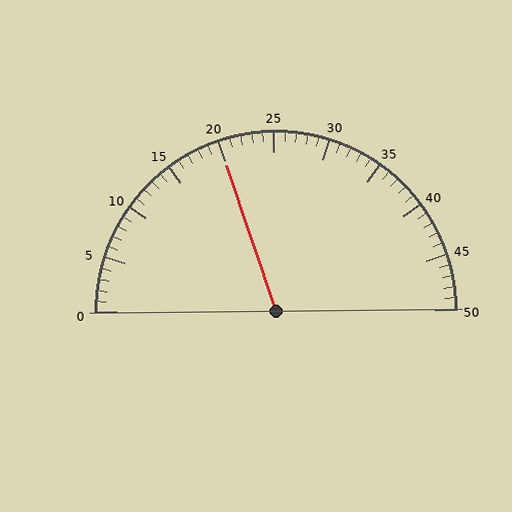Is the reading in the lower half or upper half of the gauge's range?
The reading is in the lower half of the range (0 to 50).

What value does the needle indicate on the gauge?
The needle indicates approximately 20.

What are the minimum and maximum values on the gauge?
The gauge ranges from 0 to 50.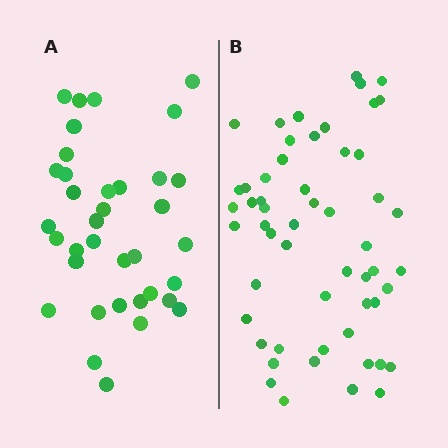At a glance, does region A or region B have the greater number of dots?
Region B (the right region) has more dots.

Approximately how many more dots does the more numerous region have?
Region B has approximately 20 more dots than region A.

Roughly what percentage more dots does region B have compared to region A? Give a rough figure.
About 55% more.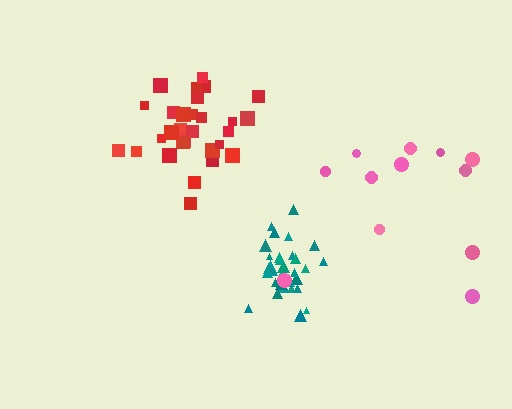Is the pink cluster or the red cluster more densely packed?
Red.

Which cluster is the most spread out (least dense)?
Pink.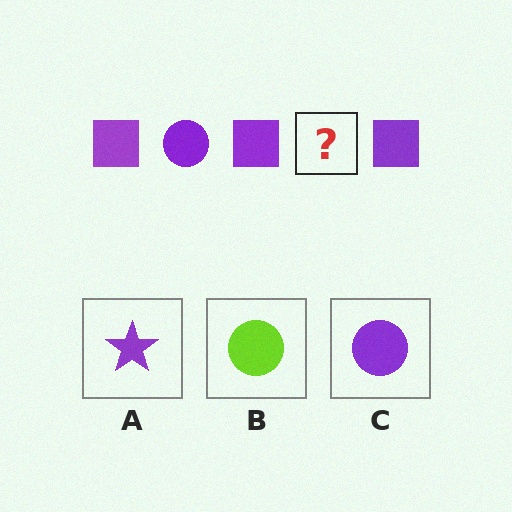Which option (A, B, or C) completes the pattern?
C.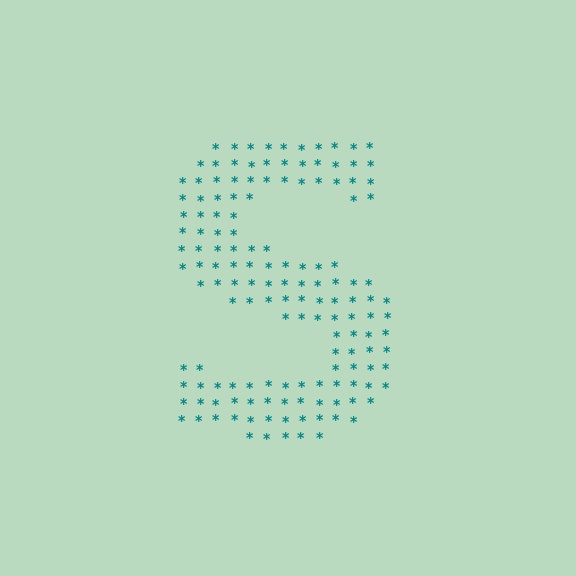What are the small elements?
The small elements are asterisks.